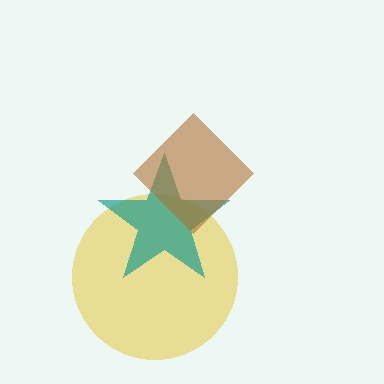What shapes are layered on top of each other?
The layered shapes are: a yellow circle, a teal star, a brown diamond.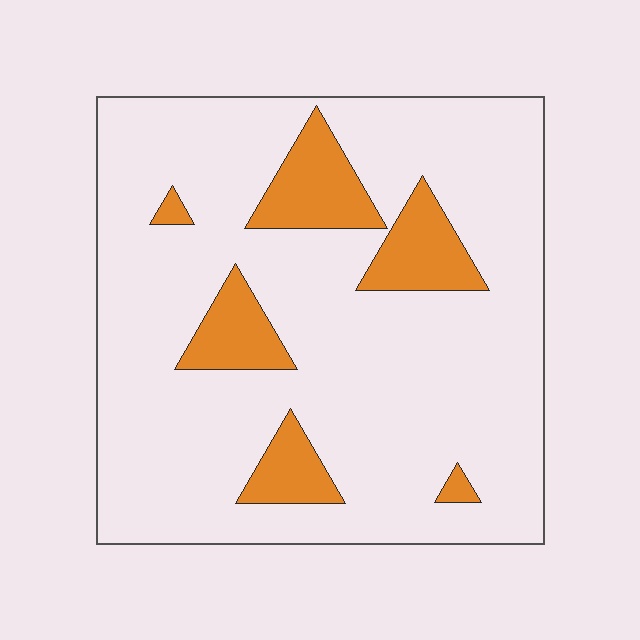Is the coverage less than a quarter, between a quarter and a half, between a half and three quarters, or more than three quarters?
Less than a quarter.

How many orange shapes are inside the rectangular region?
6.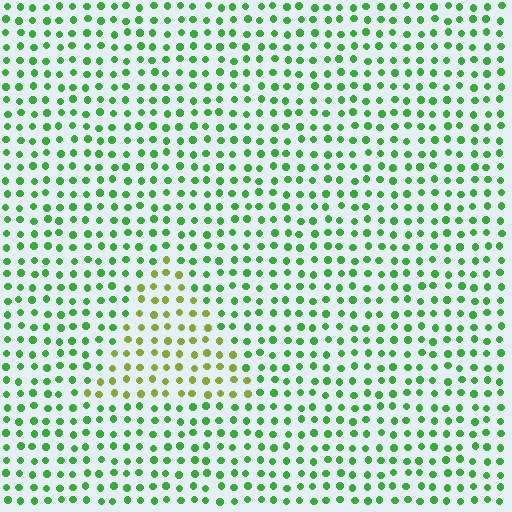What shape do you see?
I see a triangle.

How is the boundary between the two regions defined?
The boundary is defined purely by a slight shift in hue (about 40 degrees). Spacing, size, and orientation are identical on both sides.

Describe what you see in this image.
The image is filled with small green elements in a uniform arrangement. A triangle-shaped region is visible where the elements are tinted to a slightly different hue, forming a subtle color boundary.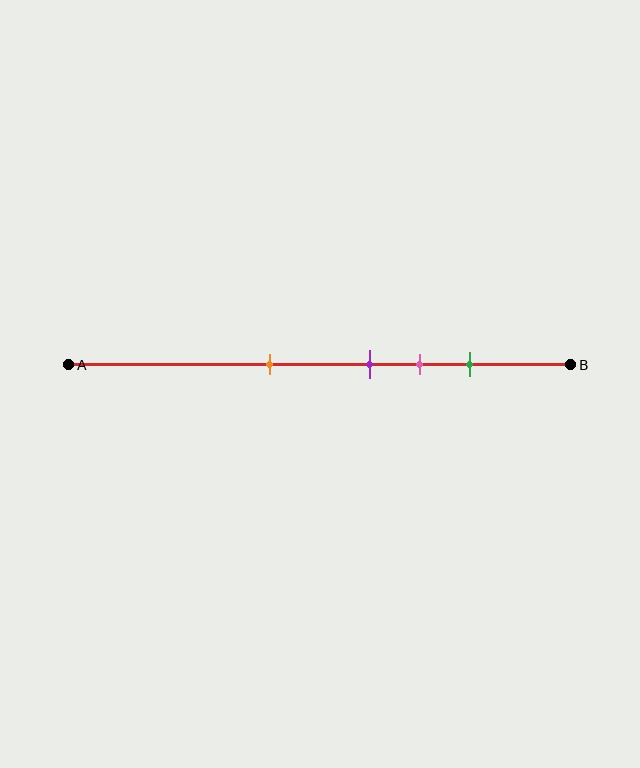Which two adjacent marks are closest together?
The purple and pink marks are the closest adjacent pair.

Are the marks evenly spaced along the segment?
No, the marks are not evenly spaced.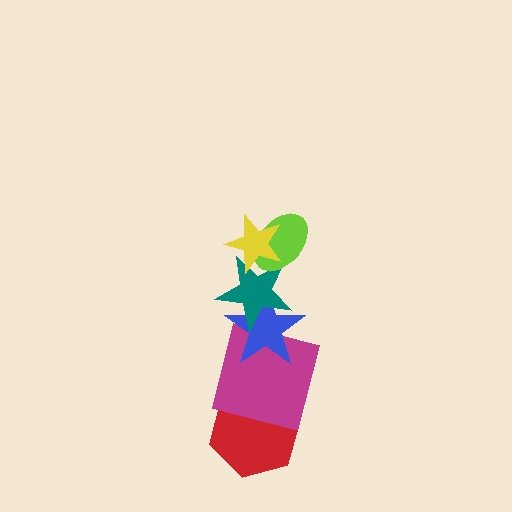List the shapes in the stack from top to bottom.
From top to bottom: the yellow star, the lime ellipse, the teal star, the blue star, the magenta square, the red hexagon.